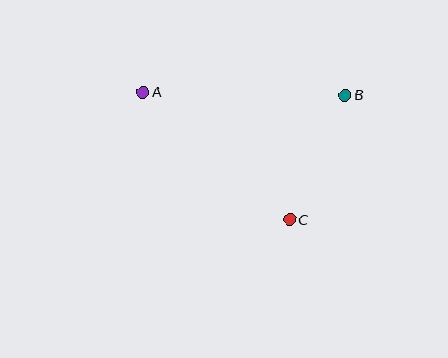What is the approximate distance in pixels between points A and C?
The distance between A and C is approximately 194 pixels.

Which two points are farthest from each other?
Points A and B are farthest from each other.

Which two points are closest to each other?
Points B and C are closest to each other.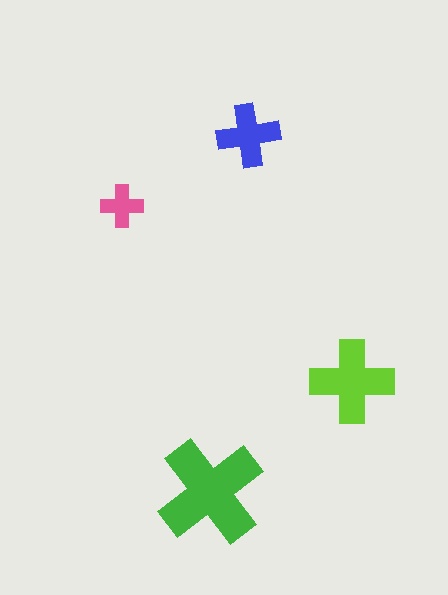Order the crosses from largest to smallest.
the green one, the lime one, the blue one, the pink one.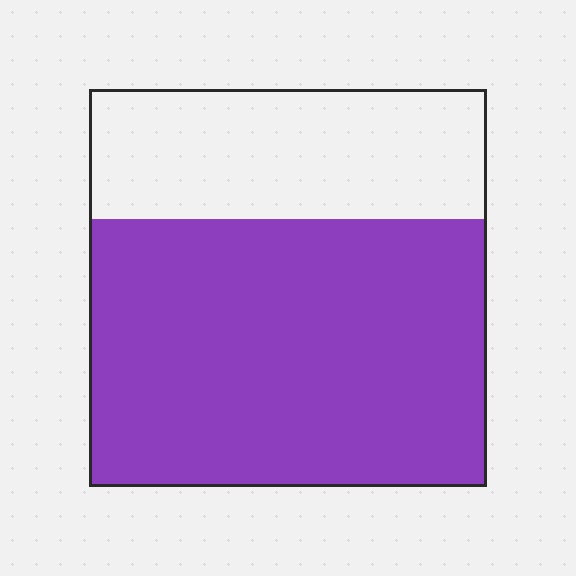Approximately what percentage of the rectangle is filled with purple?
Approximately 65%.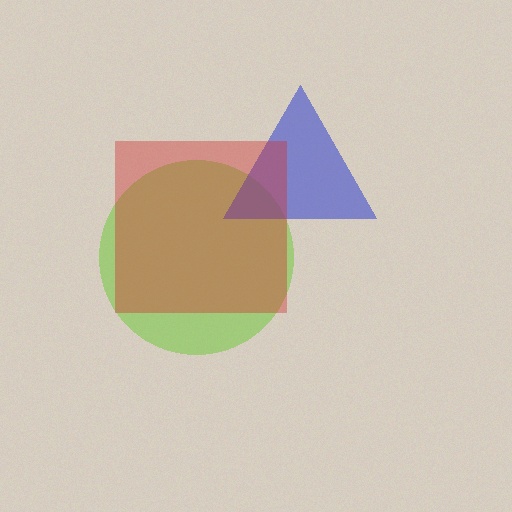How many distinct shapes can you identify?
There are 3 distinct shapes: a lime circle, a blue triangle, a red square.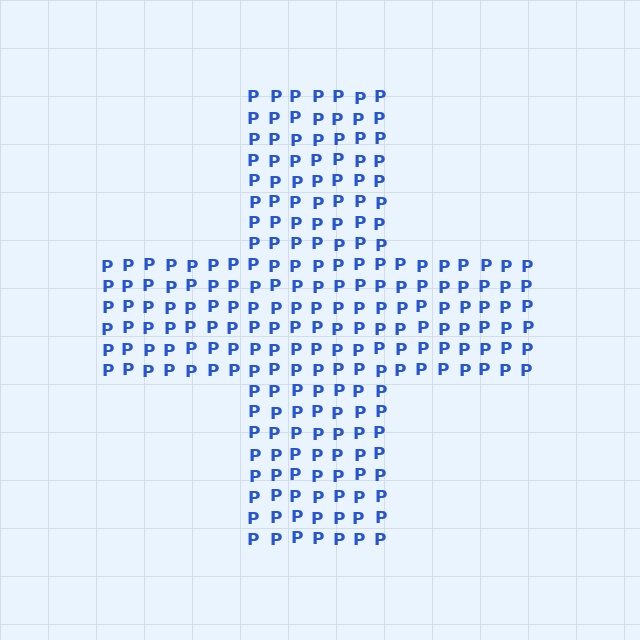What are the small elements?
The small elements are letter P's.